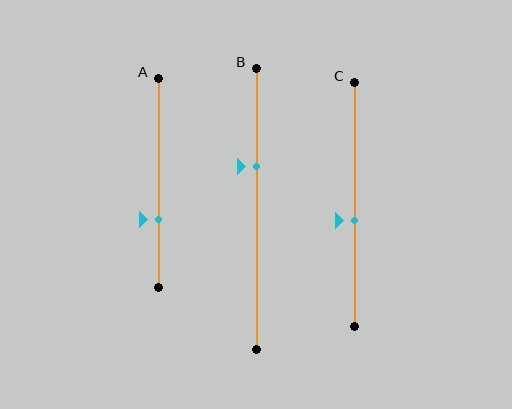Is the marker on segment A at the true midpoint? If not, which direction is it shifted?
No, the marker on segment A is shifted downward by about 17% of the segment length.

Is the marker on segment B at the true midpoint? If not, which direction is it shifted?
No, the marker on segment B is shifted upward by about 15% of the segment length.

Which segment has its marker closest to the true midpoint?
Segment C has its marker closest to the true midpoint.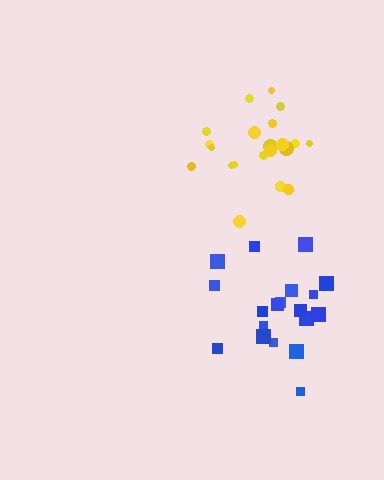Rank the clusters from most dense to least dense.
blue, yellow.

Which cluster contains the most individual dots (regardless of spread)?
Yellow (21).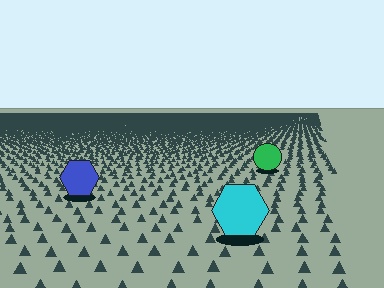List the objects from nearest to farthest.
From nearest to farthest: the cyan hexagon, the blue hexagon, the green circle.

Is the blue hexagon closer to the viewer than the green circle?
Yes. The blue hexagon is closer — you can tell from the texture gradient: the ground texture is coarser near it.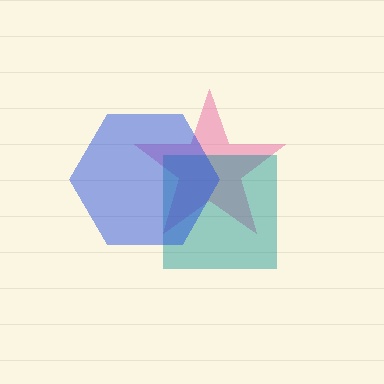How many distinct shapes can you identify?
There are 3 distinct shapes: a pink star, a teal square, a blue hexagon.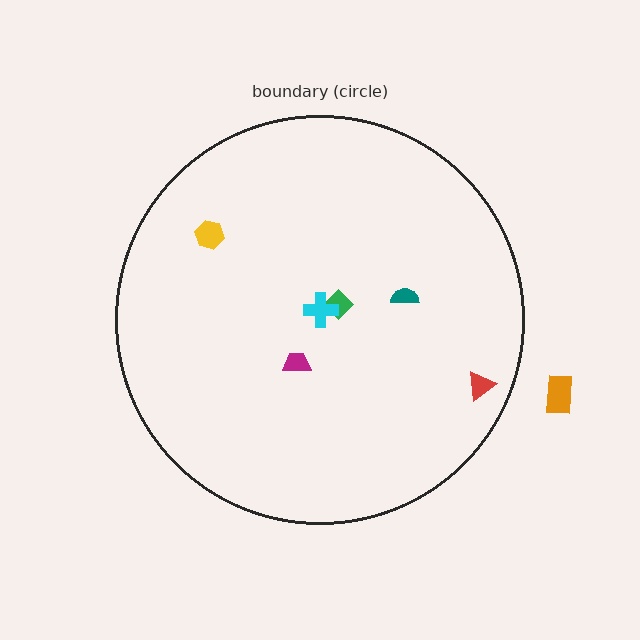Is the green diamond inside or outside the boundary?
Inside.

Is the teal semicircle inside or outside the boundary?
Inside.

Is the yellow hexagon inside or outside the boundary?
Inside.